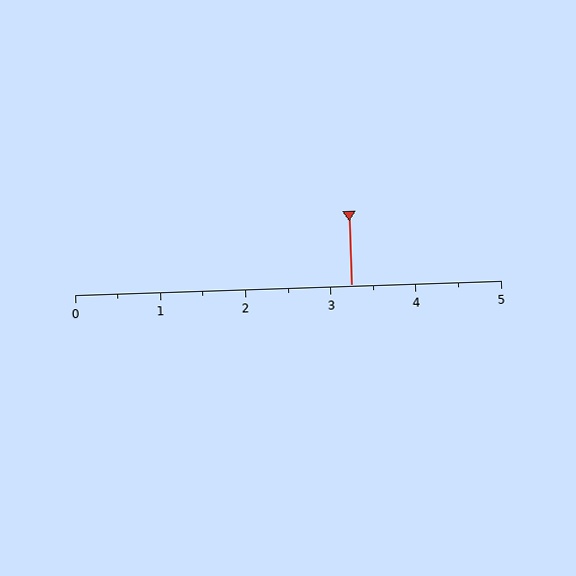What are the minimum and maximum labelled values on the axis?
The axis runs from 0 to 5.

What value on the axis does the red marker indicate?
The marker indicates approximately 3.2.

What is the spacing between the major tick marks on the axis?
The major ticks are spaced 1 apart.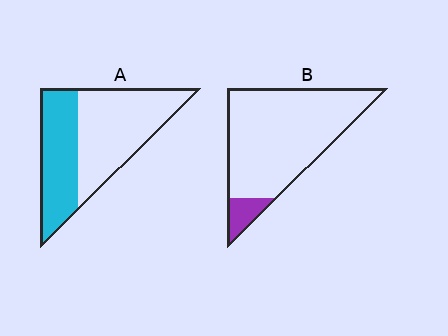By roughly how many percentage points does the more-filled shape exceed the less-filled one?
By roughly 30 percentage points (A over B).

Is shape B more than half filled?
No.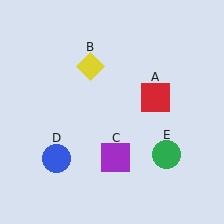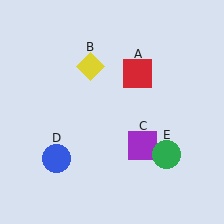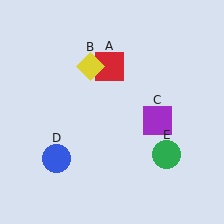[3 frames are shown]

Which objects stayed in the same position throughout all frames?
Yellow diamond (object B) and blue circle (object D) and green circle (object E) remained stationary.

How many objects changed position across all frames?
2 objects changed position: red square (object A), purple square (object C).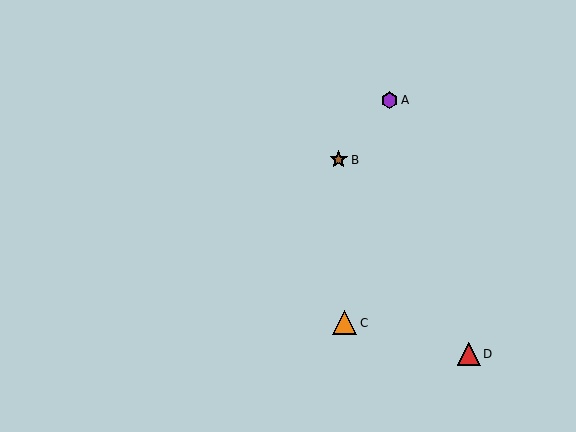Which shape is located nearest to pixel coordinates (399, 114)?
The purple hexagon (labeled A) at (390, 100) is nearest to that location.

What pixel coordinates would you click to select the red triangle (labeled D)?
Click at (469, 354) to select the red triangle D.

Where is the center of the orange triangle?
The center of the orange triangle is at (345, 323).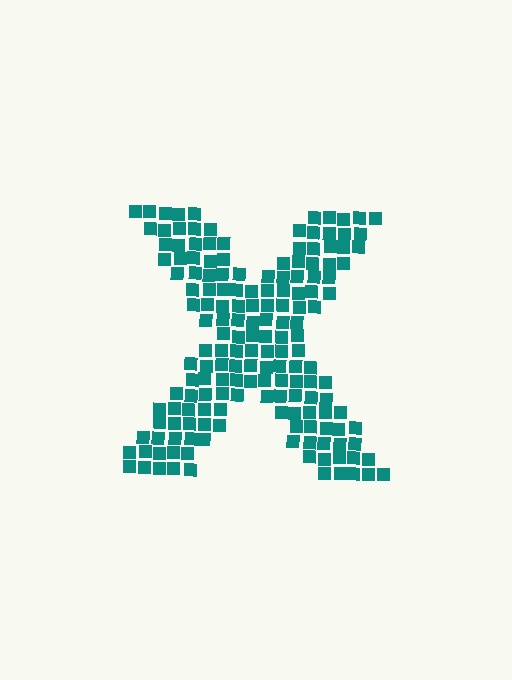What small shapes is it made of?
It is made of small squares.